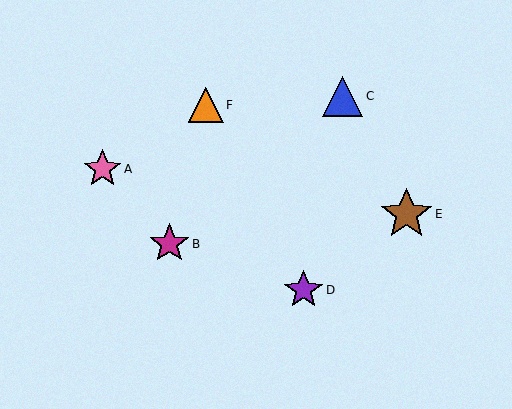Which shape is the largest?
The brown star (labeled E) is the largest.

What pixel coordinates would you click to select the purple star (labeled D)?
Click at (303, 290) to select the purple star D.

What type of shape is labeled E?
Shape E is a brown star.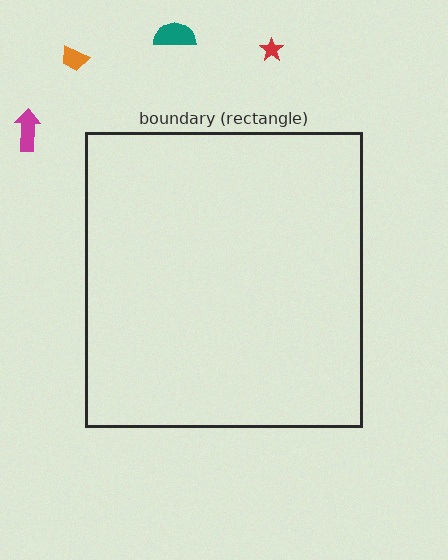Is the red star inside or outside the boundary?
Outside.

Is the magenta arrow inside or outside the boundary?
Outside.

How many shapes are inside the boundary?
0 inside, 4 outside.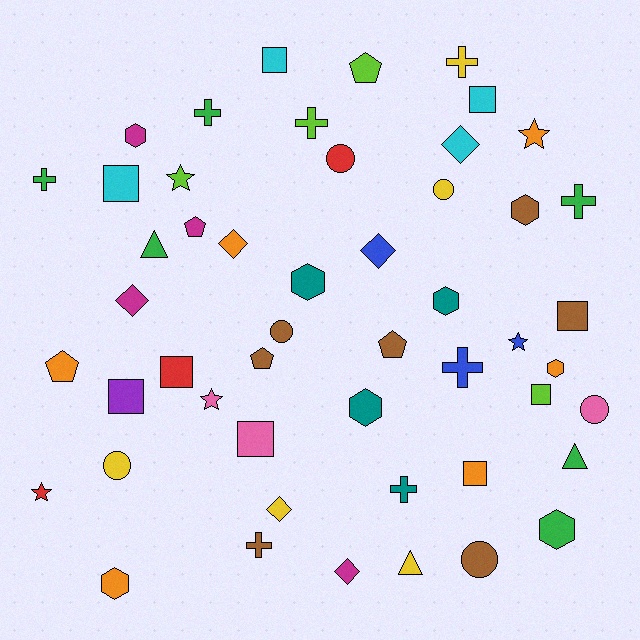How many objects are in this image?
There are 50 objects.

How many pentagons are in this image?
There are 5 pentagons.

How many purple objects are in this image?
There is 1 purple object.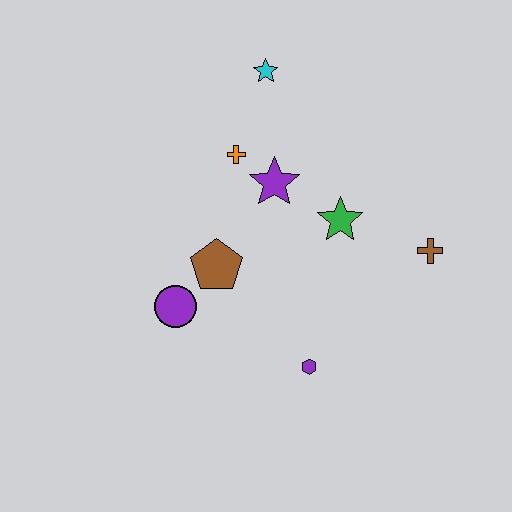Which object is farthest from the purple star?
The purple hexagon is farthest from the purple star.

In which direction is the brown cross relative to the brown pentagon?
The brown cross is to the right of the brown pentagon.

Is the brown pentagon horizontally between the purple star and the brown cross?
No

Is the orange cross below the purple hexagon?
No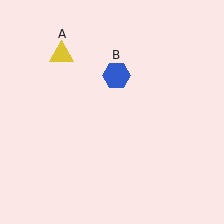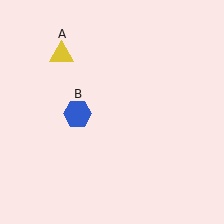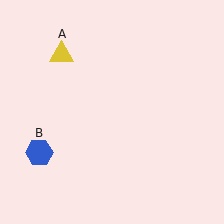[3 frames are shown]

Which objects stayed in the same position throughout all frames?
Yellow triangle (object A) remained stationary.